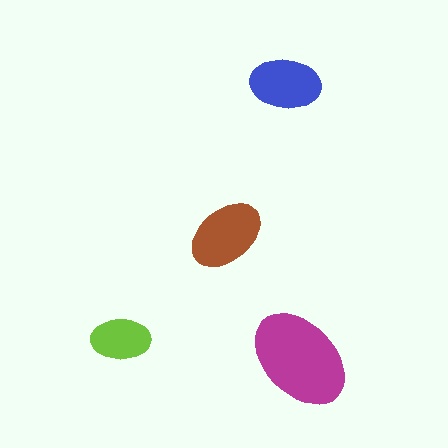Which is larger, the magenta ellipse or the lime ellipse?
The magenta one.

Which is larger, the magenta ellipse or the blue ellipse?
The magenta one.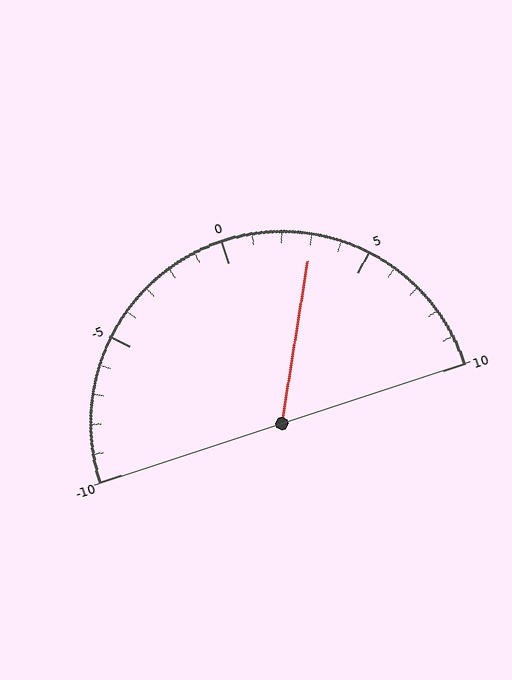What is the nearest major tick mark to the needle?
The nearest major tick mark is 5.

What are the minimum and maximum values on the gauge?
The gauge ranges from -10 to 10.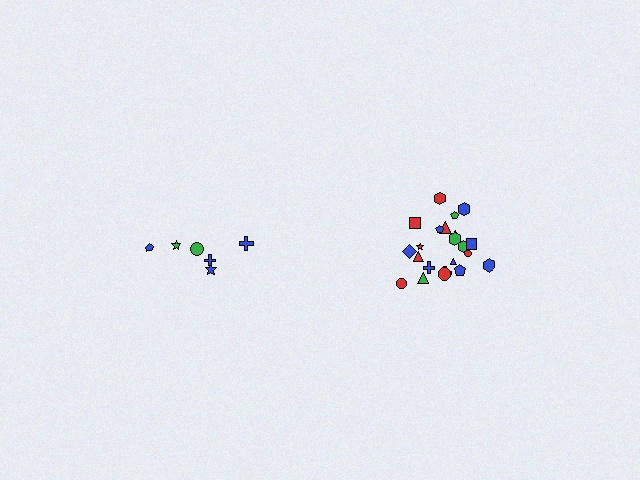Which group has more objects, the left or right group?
The right group.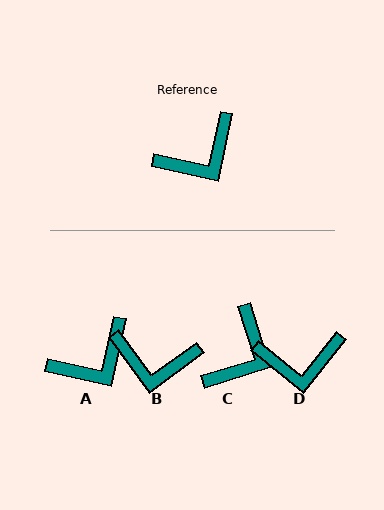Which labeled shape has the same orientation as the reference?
A.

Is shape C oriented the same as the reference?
No, it is off by about 29 degrees.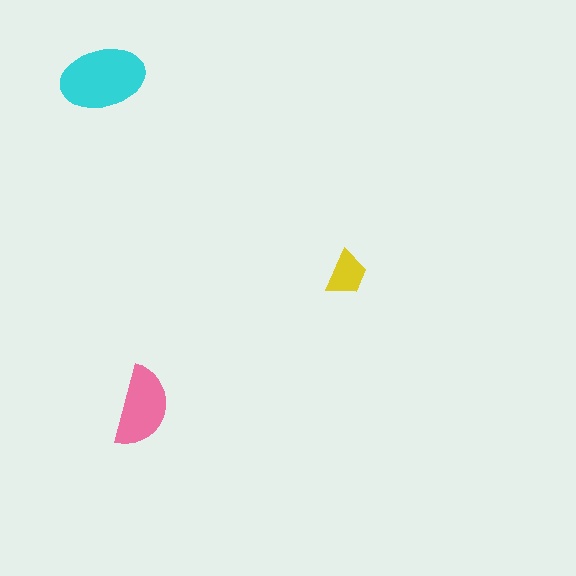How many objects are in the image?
There are 3 objects in the image.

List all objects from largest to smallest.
The cyan ellipse, the pink semicircle, the yellow trapezoid.